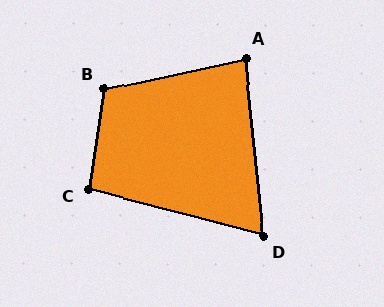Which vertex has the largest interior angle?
B, at approximately 110 degrees.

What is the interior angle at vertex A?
Approximately 84 degrees (acute).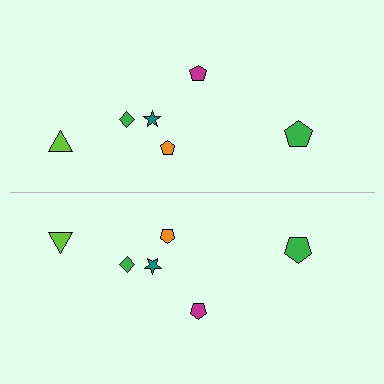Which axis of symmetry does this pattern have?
The pattern has a horizontal axis of symmetry running through the center of the image.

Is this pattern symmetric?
Yes, this pattern has bilateral (reflection) symmetry.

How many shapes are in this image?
There are 12 shapes in this image.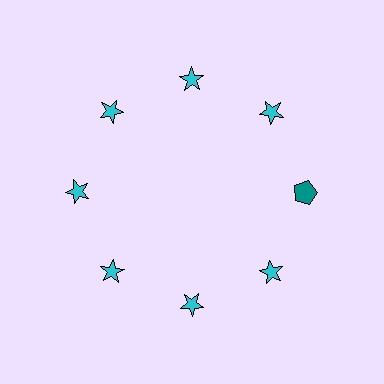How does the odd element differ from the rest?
It differs in both color (teal instead of cyan) and shape (pentagon instead of star).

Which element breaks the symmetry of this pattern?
The teal pentagon at roughly the 3 o'clock position breaks the symmetry. All other shapes are cyan stars.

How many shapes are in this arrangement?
There are 8 shapes arranged in a ring pattern.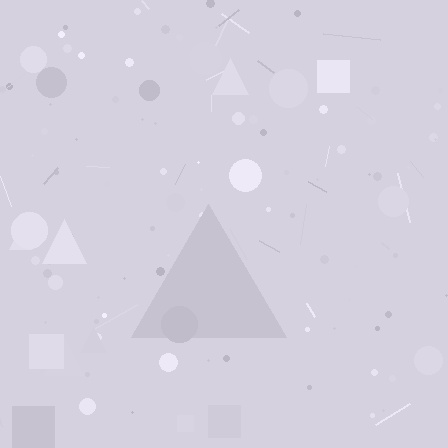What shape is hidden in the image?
A triangle is hidden in the image.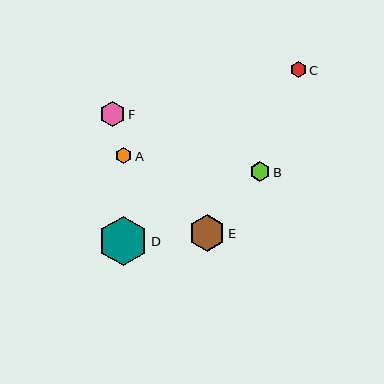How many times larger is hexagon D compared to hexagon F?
Hexagon D is approximately 1.9 times the size of hexagon F.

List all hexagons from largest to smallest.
From largest to smallest: D, E, F, B, C, A.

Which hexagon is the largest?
Hexagon D is the largest with a size of approximately 49 pixels.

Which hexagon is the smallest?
Hexagon A is the smallest with a size of approximately 16 pixels.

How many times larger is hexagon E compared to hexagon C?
Hexagon E is approximately 2.3 times the size of hexagon C.